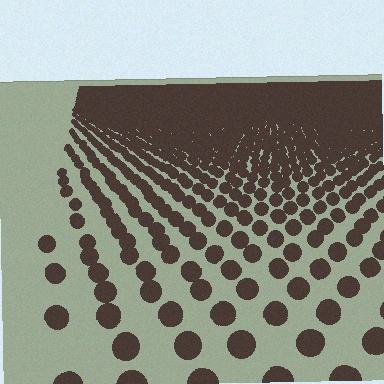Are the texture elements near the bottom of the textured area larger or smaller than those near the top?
Larger. Near the bottom, elements are closer to the viewer and appear at a bigger on-screen size.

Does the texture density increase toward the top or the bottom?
Density increases toward the top.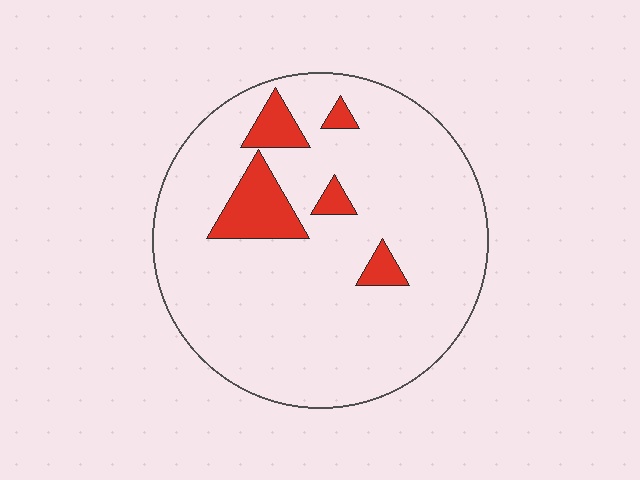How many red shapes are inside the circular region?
5.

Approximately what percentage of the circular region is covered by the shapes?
Approximately 10%.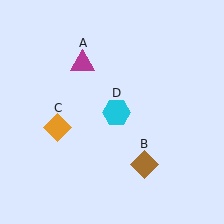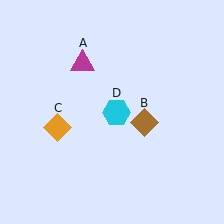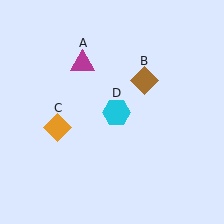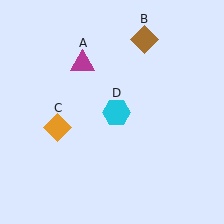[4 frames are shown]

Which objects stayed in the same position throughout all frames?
Magenta triangle (object A) and orange diamond (object C) and cyan hexagon (object D) remained stationary.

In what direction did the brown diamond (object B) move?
The brown diamond (object B) moved up.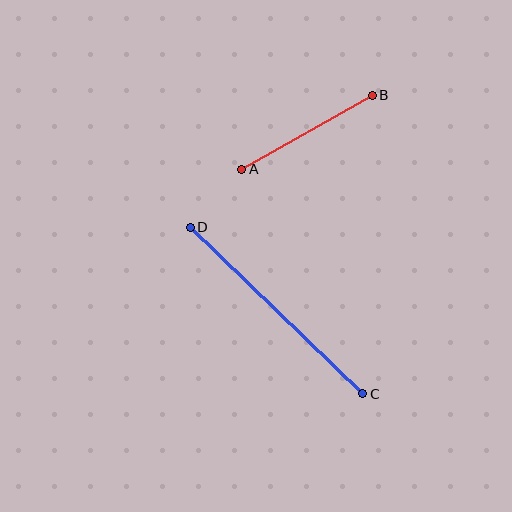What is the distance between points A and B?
The distance is approximately 150 pixels.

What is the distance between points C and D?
The distance is approximately 240 pixels.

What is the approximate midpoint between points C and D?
The midpoint is at approximately (276, 311) pixels.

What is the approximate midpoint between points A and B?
The midpoint is at approximately (307, 132) pixels.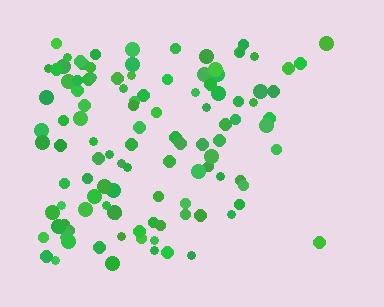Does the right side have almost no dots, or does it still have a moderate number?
Still a moderate number, just noticeably fewer than the left.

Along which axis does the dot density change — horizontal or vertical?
Horizontal.